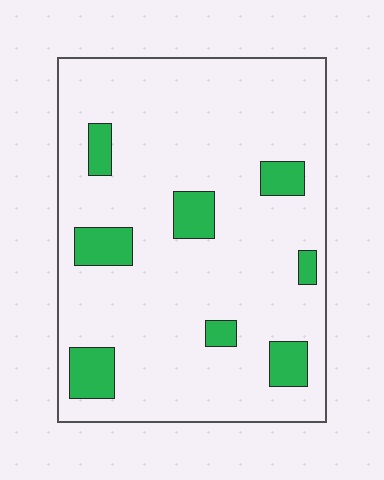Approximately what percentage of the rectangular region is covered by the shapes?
Approximately 15%.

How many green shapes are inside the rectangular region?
8.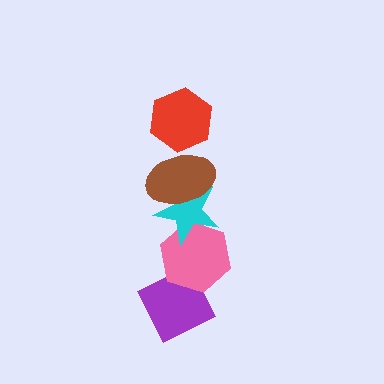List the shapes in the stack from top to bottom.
From top to bottom: the red hexagon, the brown ellipse, the cyan star, the pink hexagon, the purple diamond.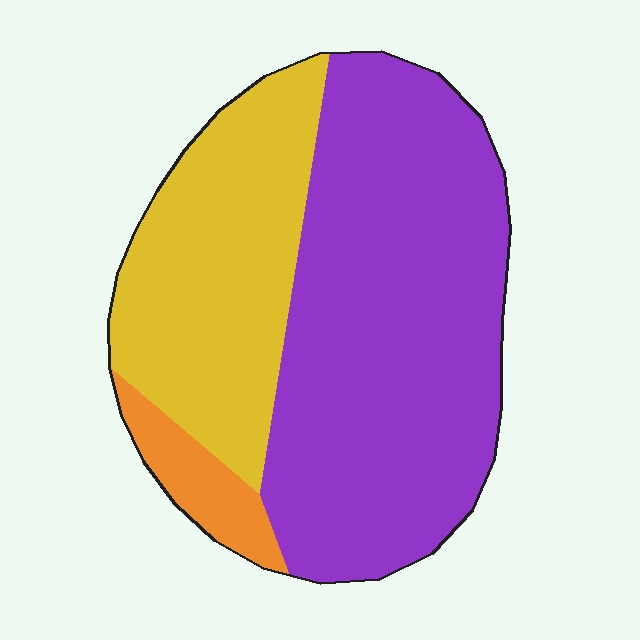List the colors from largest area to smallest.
From largest to smallest: purple, yellow, orange.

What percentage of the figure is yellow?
Yellow covers roughly 35% of the figure.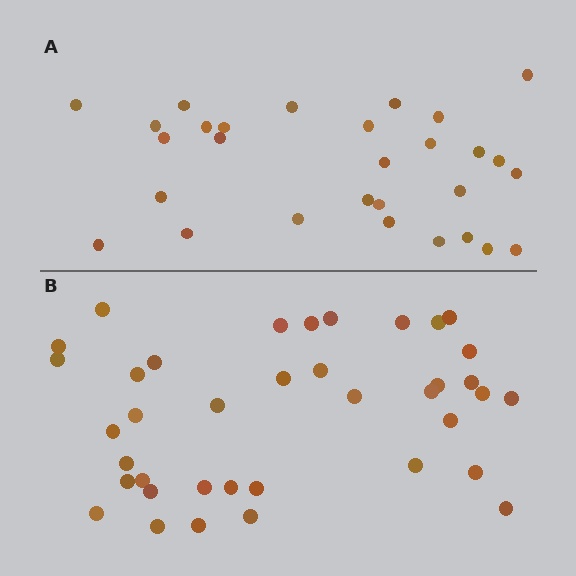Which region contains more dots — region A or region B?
Region B (the bottom region) has more dots.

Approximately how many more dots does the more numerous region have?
Region B has roughly 8 or so more dots than region A.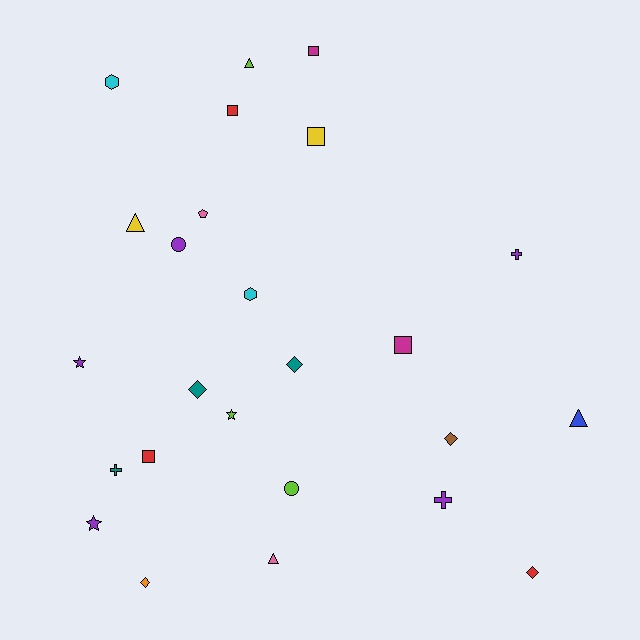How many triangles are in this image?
There are 4 triangles.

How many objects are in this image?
There are 25 objects.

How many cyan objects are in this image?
There are 2 cyan objects.